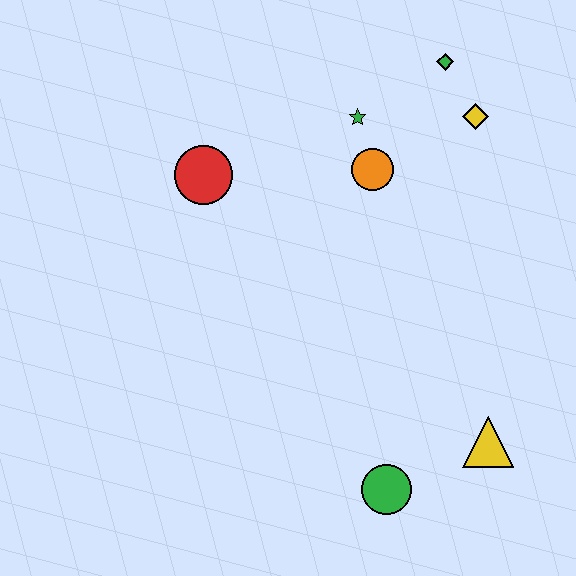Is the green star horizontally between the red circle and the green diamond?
Yes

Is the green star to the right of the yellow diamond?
No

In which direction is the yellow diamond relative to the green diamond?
The yellow diamond is below the green diamond.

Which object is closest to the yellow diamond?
The green diamond is closest to the yellow diamond.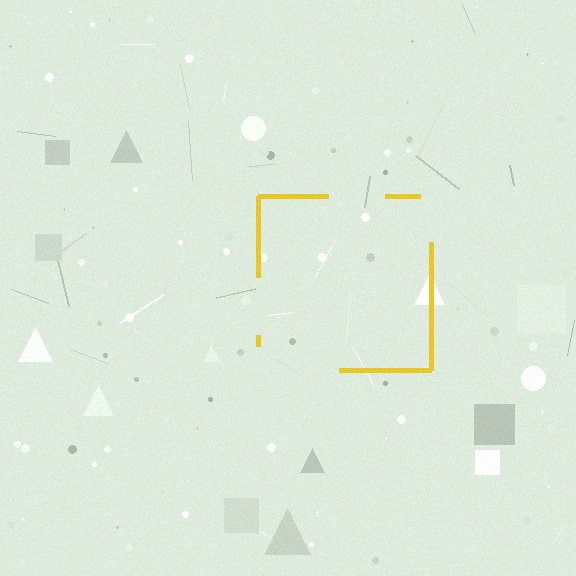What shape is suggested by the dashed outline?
The dashed outline suggests a square.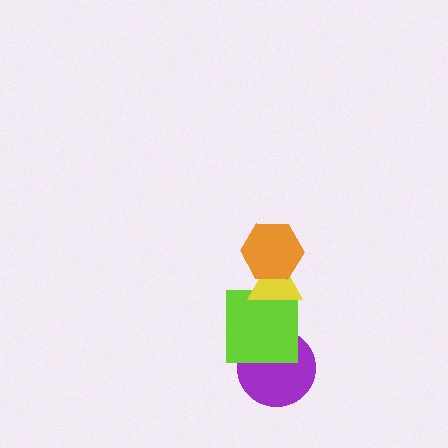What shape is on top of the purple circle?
The lime square is on top of the purple circle.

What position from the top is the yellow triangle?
The yellow triangle is 2nd from the top.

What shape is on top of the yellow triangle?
The orange hexagon is on top of the yellow triangle.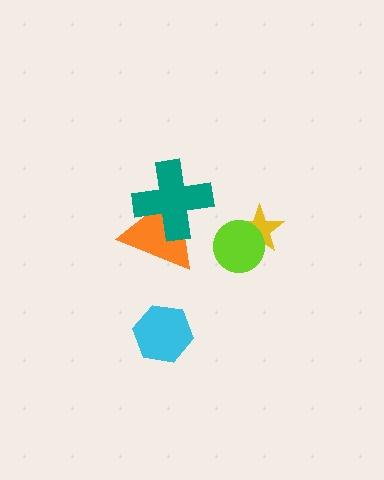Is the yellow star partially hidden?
Yes, it is partially covered by another shape.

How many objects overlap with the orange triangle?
1 object overlaps with the orange triangle.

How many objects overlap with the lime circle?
1 object overlaps with the lime circle.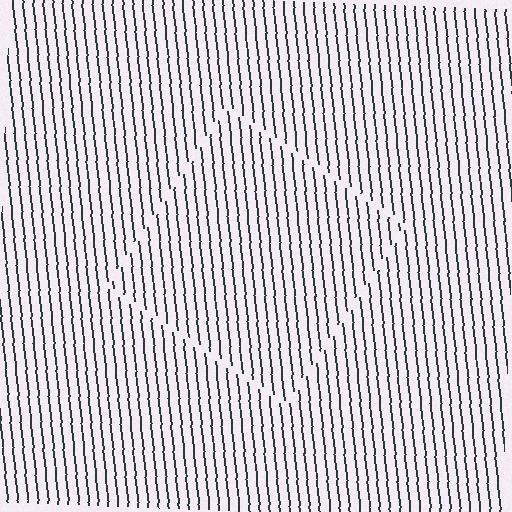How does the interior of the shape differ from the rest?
The interior of the shape contains the same grating, shifted by half a period — the contour is defined by the phase discontinuity where line-ends from the inner and outer gratings abut.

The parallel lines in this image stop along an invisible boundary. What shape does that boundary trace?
An illusory square. The interior of the shape contains the same grating, shifted by half a period — the contour is defined by the phase discontinuity where line-ends from the inner and outer gratings abut.